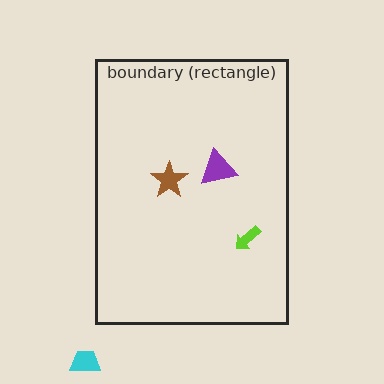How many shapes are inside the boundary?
3 inside, 1 outside.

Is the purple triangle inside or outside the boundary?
Inside.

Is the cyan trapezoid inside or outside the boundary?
Outside.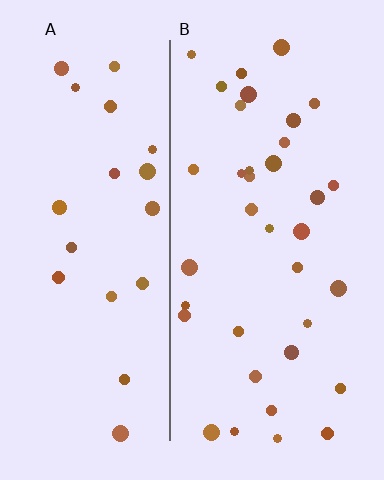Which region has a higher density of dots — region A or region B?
B (the right).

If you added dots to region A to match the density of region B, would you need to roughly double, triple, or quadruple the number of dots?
Approximately double.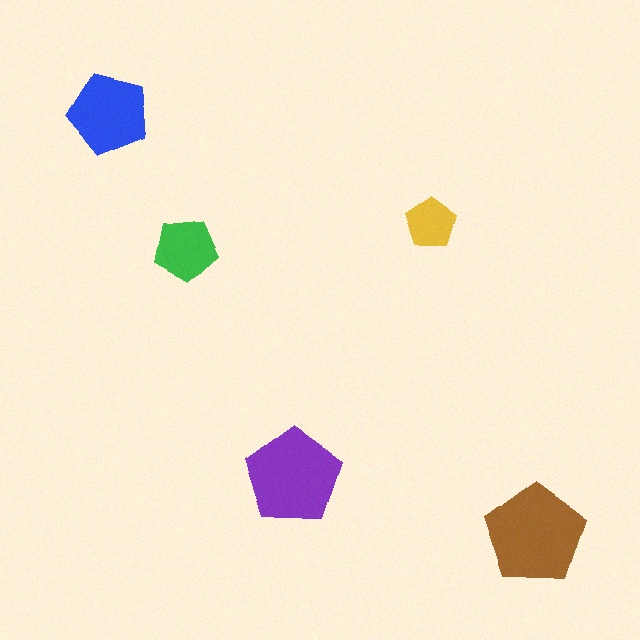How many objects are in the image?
There are 5 objects in the image.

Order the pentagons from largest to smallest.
the brown one, the purple one, the blue one, the green one, the yellow one.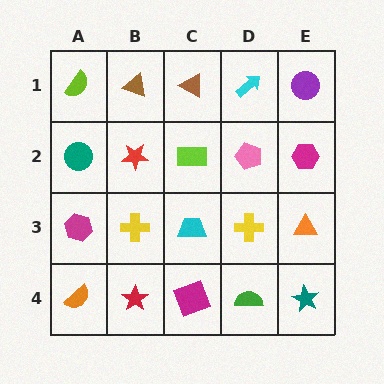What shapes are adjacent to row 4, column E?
An orange triangle (row 3, column E), a green semicircle (row 4, column D).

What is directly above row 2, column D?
A cyan arrow.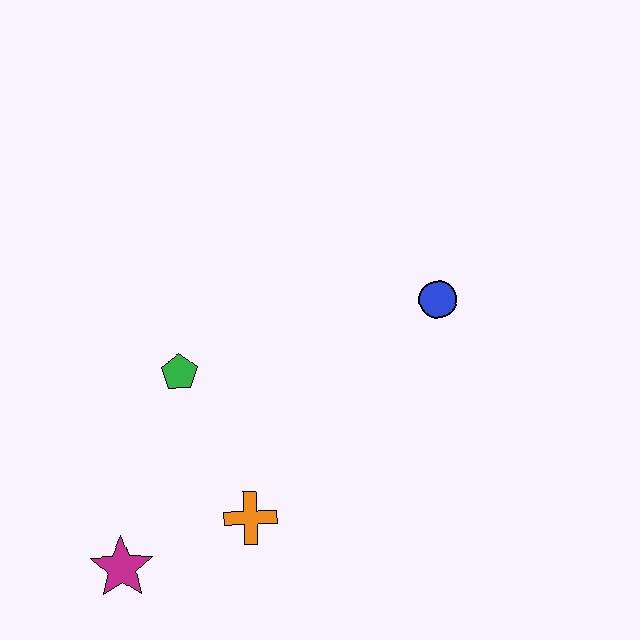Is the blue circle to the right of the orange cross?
Yes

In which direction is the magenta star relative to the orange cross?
The magenta star is to the left of the orange cross.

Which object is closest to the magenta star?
The orange cross is closest to the magenta star.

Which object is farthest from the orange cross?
The blue circle is farthest from the orange cross.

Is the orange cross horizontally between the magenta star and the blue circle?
Yes